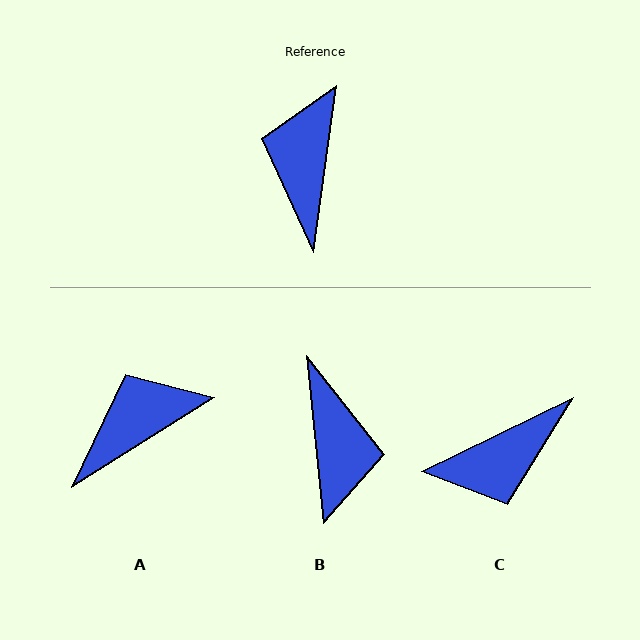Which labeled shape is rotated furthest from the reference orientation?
B, about 166 degrees away.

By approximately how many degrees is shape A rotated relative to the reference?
Approximately 50 degrees clockwise.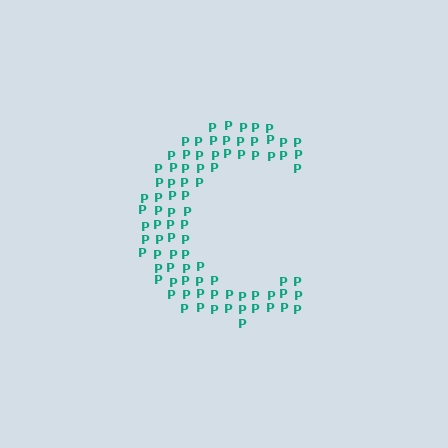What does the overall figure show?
The overall figure shows the letter C.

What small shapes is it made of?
It is made of small letter P's.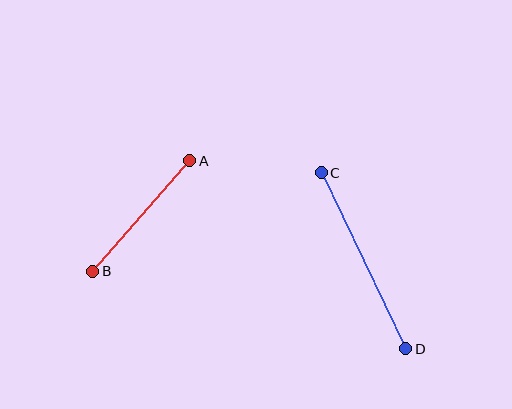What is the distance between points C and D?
The distance is approximately 196 pixels.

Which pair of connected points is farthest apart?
Points C and D are farthest apart.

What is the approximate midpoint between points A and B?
The midpoint is at approximately (141, 216) pixels.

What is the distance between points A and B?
The distance is approximately 147 pixels.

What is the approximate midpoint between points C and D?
The midpoint is at approximately (364, 261) pixels.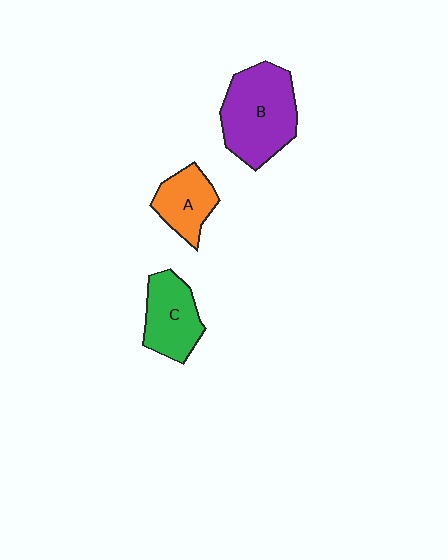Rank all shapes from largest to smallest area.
From largest to smallest: B (purple), C (green), A (orange).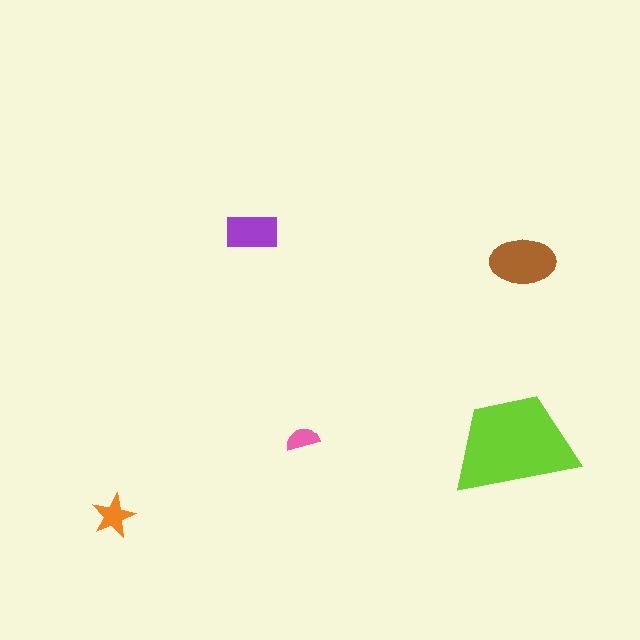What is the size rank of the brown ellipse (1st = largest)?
2nd.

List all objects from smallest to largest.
The pink semicircle, the orange star, the purple rectangle, the brown ellipse, the lime trapezoid.